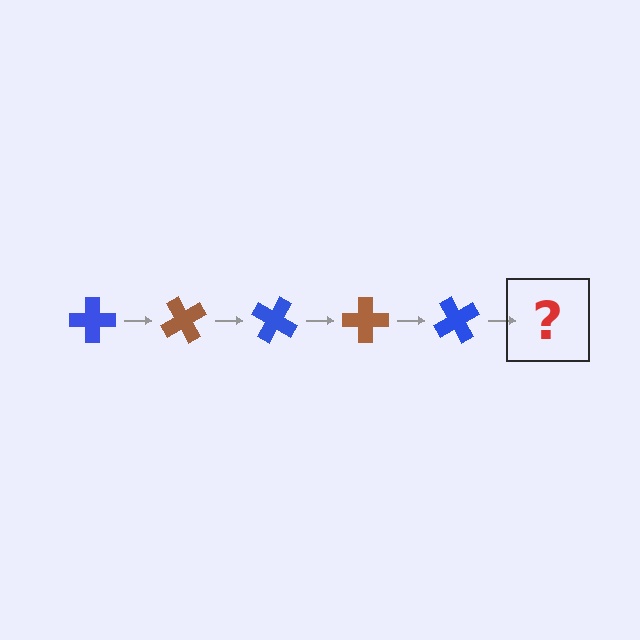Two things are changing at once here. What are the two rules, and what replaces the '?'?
The two rules are that it rotates 60 degrees each step and the color cycles through blue and brown. The '?' should be a brown cross, rotated 300 degrees from the start.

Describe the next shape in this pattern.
It should be a brown cross, rotated 300 degrees from the start.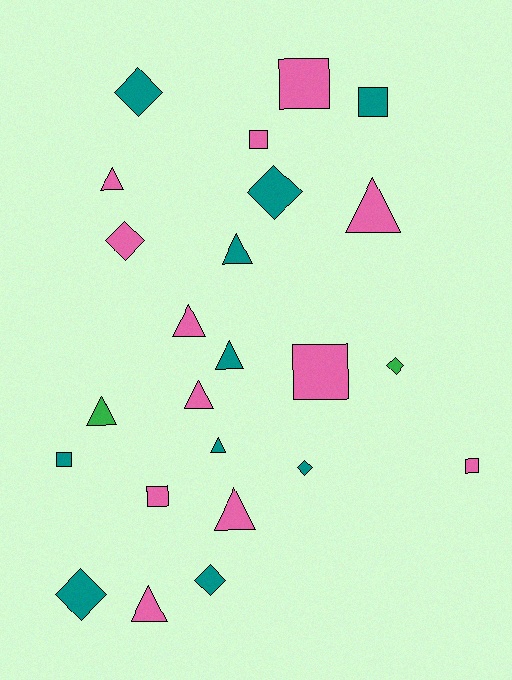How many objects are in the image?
There are 24 objects.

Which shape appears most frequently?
Triangle, with 10 objects.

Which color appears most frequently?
Pink, with 12 objects.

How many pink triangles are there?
There are 6 pink triangles.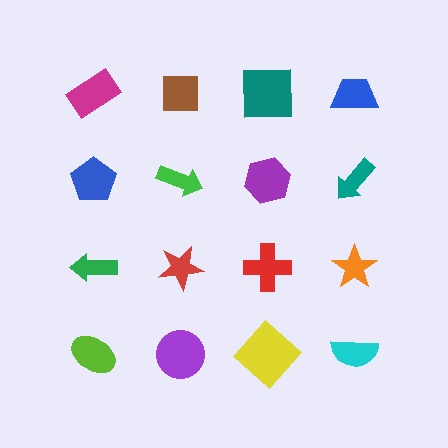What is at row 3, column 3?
A red cross.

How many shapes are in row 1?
4 shapes.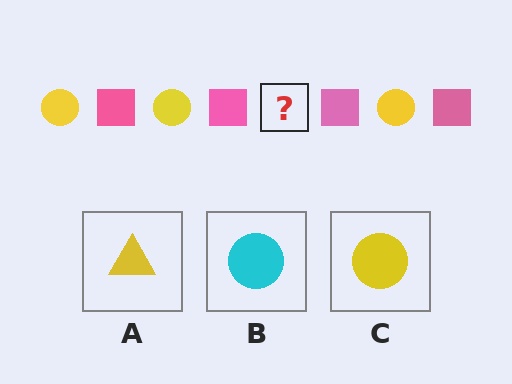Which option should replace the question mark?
Option C.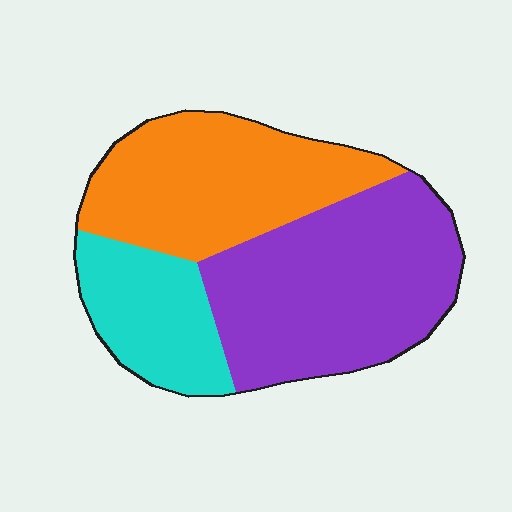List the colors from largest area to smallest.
From largest to smallest: purple, orange, cyan.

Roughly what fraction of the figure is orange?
Orange takes up between a third and a half of the figure.